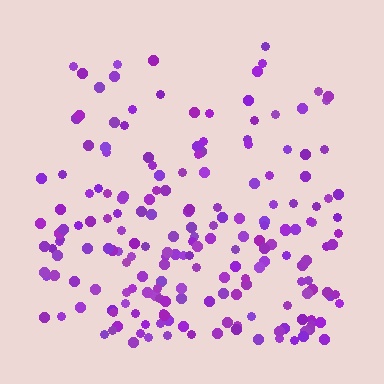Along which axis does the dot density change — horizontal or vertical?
Vertical.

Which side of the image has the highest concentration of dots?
The bottom.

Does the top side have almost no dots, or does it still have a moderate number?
Still a moderate number, just noticeably fewer than the bottom.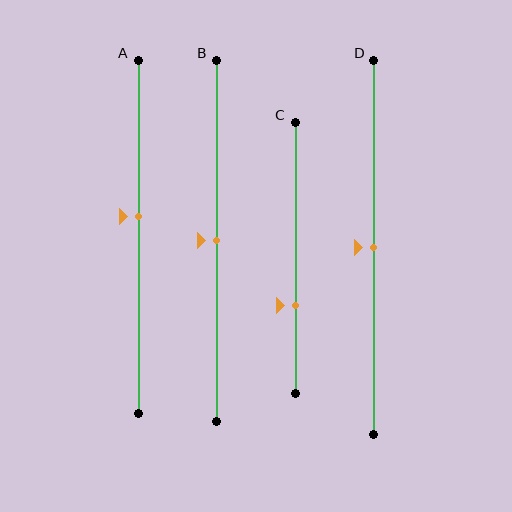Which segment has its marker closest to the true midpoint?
Segment B has its marker closest to the true midpoint.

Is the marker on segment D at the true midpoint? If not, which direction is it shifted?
Yes, the marker on segment D is at the true midpoint.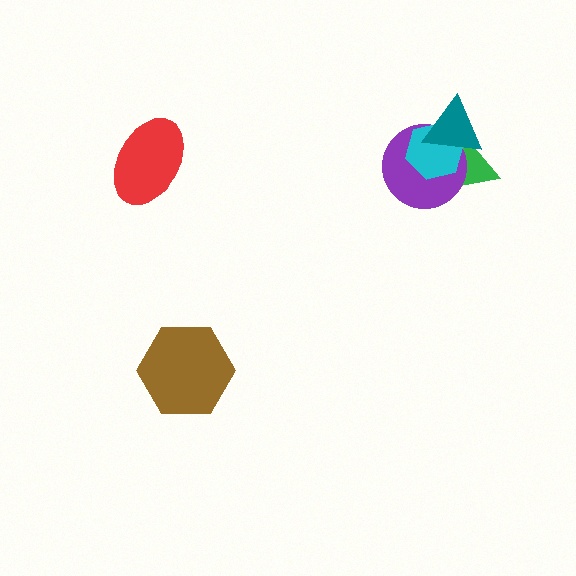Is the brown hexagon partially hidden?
No, no other shape covers it.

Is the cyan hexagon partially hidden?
Yes, it is partially covered by another shape.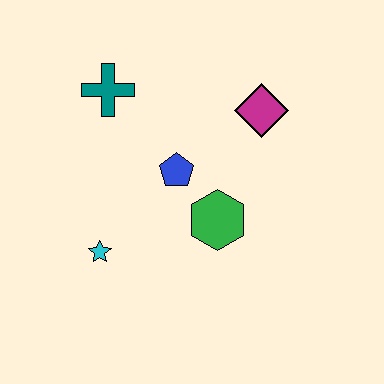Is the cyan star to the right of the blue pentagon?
No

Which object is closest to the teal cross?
The blue pentagon is closest to the teal cross.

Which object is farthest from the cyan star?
The magenta diamond is farthest from the cyan star.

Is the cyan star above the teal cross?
No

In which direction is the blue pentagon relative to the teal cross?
The blue pentagon is below the teal cross.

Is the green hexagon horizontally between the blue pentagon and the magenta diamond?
Yes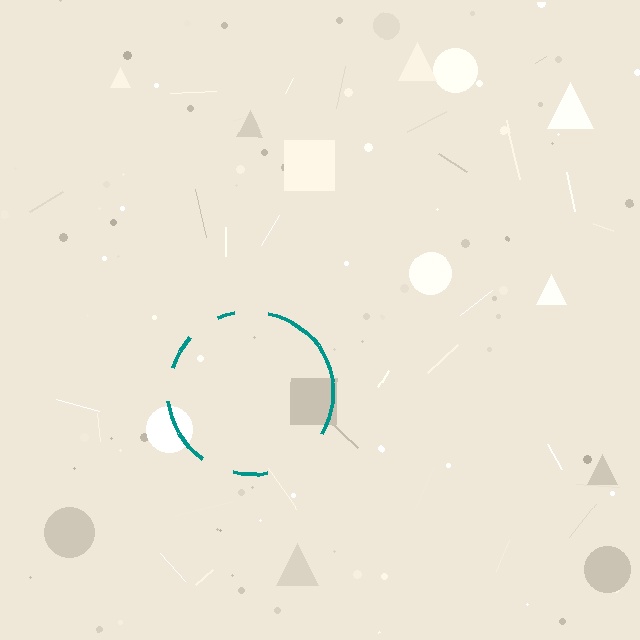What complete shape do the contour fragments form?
The contour fragments form a circle.